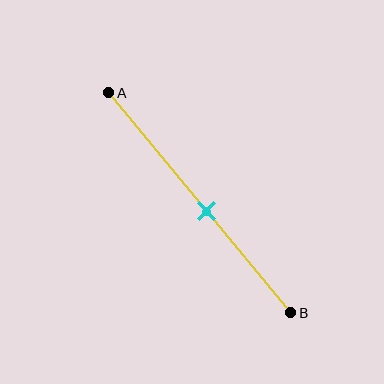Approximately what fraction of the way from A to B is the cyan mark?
The cyan mark is approximately 55% of the way from A to B.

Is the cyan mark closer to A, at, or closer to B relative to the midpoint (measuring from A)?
The cyan mark is closer to point B than the midpoint of segment AB.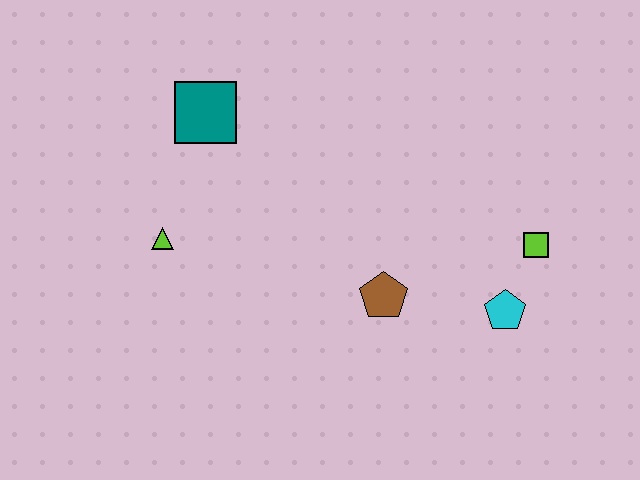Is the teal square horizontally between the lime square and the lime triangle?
Yes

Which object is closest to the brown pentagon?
The cyan pentagon is closest to the brown pentagon.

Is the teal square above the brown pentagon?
Yes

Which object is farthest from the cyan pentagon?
The teal square is farthest from the cyan pentagon.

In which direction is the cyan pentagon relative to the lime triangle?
The cyan pentagon is to the right of the lime triangle.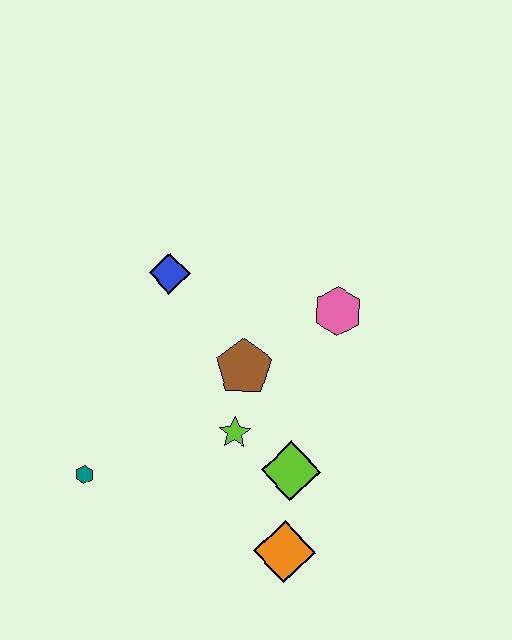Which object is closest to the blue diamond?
The brown pentagon is closest to the blue diamond.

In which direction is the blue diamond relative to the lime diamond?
The blue diamond is above the lime diamond.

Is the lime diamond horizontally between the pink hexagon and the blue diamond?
Yes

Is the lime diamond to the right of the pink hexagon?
No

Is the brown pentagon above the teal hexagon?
Yes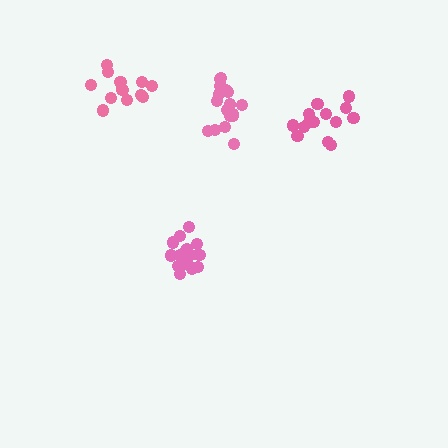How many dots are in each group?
Group 1: 14 dots, Group 2: 17 dots, Group 3: 14 dots, Group 4: 17 dots (62 total).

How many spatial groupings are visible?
There are 4 spatial groupings.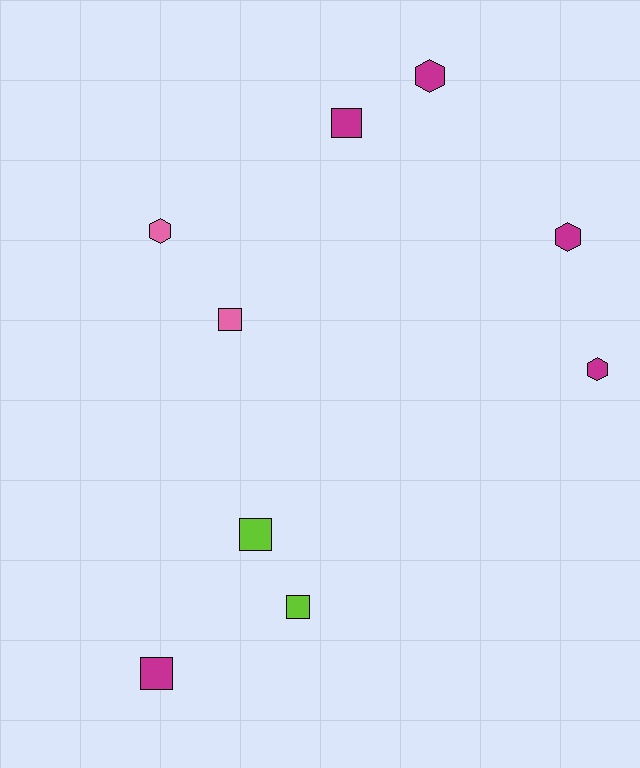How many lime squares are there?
There are 2 lime squares.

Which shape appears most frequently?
Square, with 5 objects.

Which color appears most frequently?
Magenta, with 5 objects.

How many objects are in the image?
There are 9 objects.